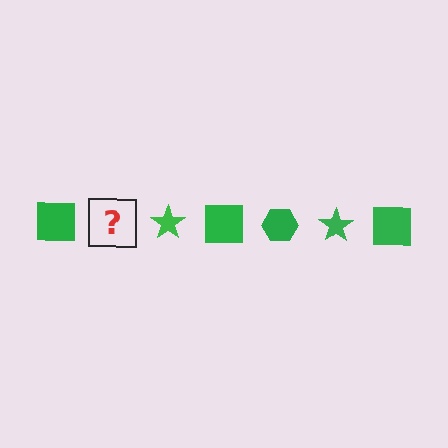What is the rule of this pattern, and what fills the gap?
The rule is that the pattern cycles through square, hexagon, star shapes in green. The gap should be filled with a green hexagon.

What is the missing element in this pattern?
The missing element is a green hexagon.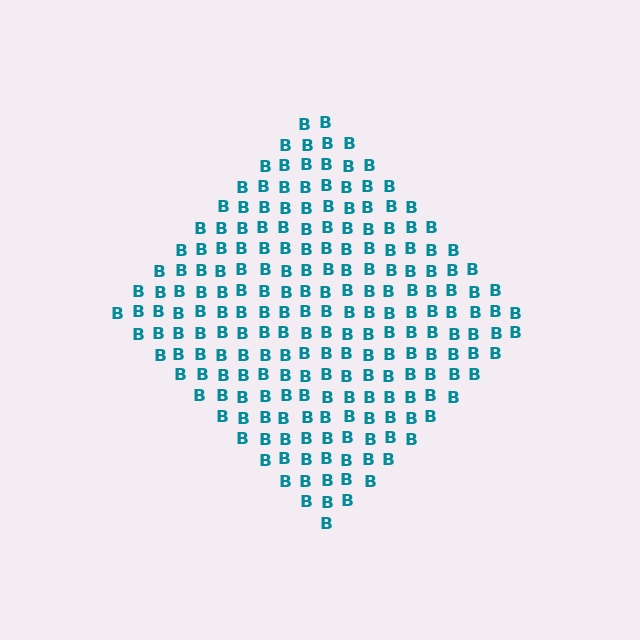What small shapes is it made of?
It is made of small letter B's.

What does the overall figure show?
The overall figure shows a diamond.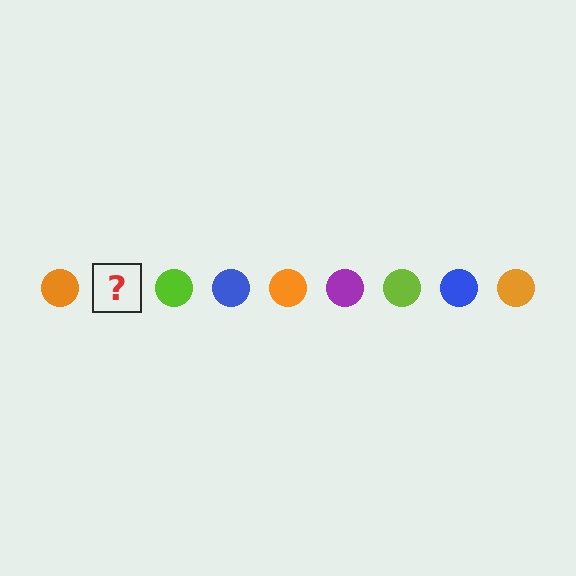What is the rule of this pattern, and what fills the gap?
The rule is that the pattern cycles through orange, purple, lime, blue circles. The gap should be filled with a purple circle.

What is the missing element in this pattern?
The missing element is a purple circle.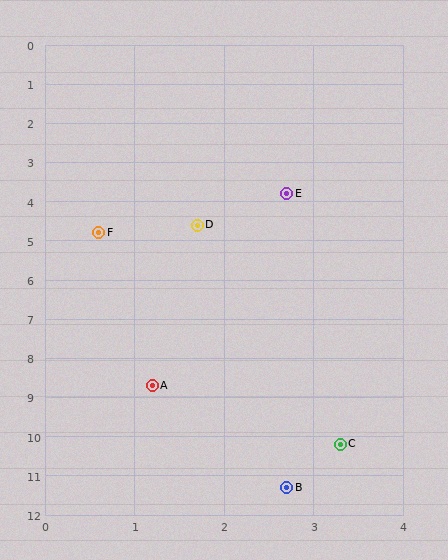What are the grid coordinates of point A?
Point A is at approximately (1.2, 8.7).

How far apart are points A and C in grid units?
Points A and C are about 2.6 grid units apart.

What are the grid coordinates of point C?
Point C is at approximately (3.3, 10.2).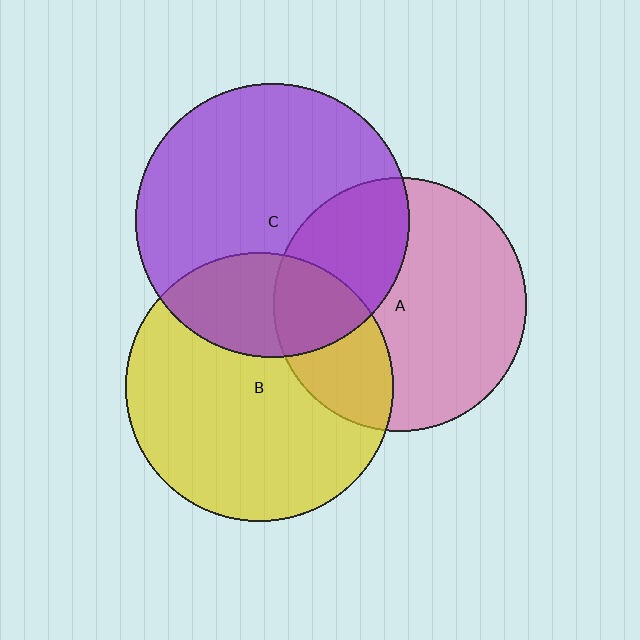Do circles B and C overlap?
Yes.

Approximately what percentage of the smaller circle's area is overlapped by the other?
Approximately 30%.